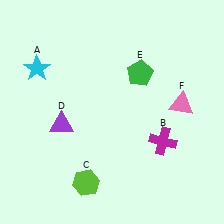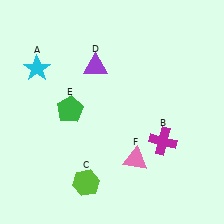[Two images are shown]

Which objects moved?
The objects that moved are: the purple triangle (D), the green pentagon (E), the pink triangle (F).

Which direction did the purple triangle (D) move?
The purple triangle (D) moved up.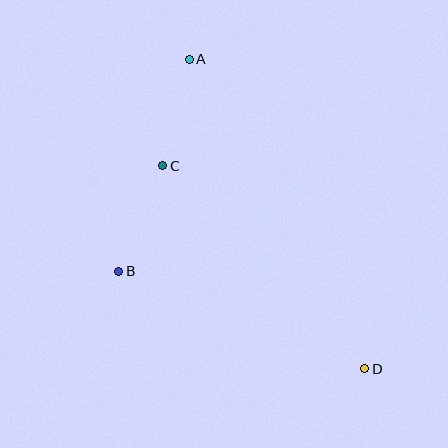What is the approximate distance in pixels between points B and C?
The distance between B and C is approximately 114 pixels.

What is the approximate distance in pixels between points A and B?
The distance between A and B is approximately 224 pixels.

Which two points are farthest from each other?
Points A and D are farthest from each other.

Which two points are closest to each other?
Points A and C are closest to each other.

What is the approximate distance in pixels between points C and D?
The distance between C and D is approximately 287 pixels.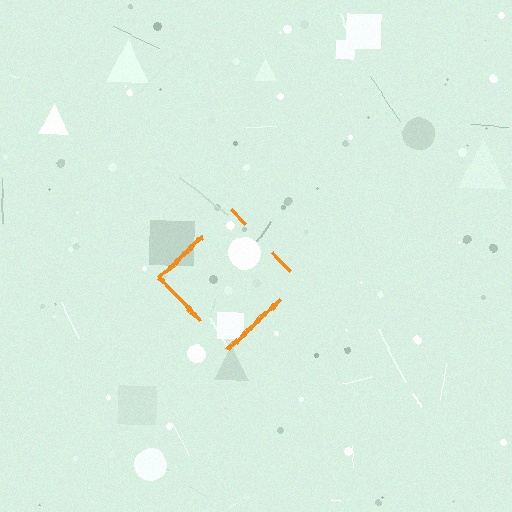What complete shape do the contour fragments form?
The contour fragments form a diamond.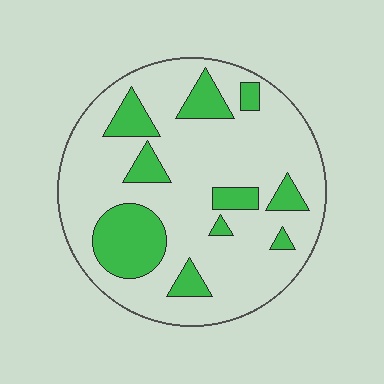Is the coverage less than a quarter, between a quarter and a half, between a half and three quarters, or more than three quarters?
Less than a quarter.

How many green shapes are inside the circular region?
10.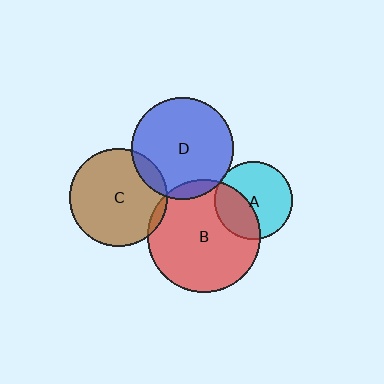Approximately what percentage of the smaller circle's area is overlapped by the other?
Approximately 5%.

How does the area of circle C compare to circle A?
Approximately 1.6 times.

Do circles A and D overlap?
Yes.